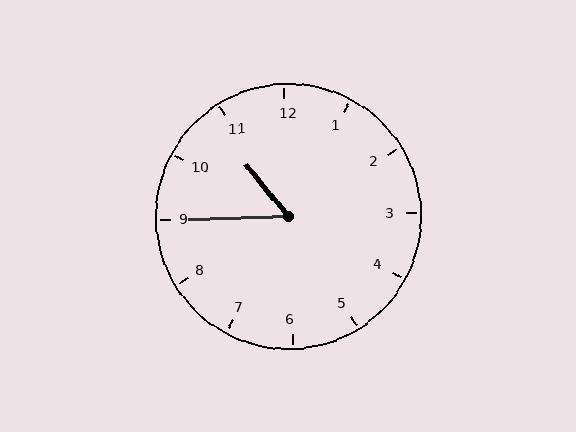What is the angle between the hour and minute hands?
Approximately 52 degrees.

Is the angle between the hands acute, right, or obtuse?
It is acute.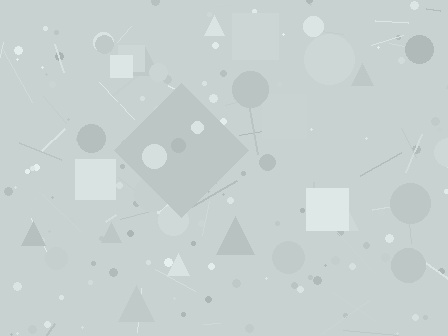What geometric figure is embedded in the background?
A diamond is embedded in the background.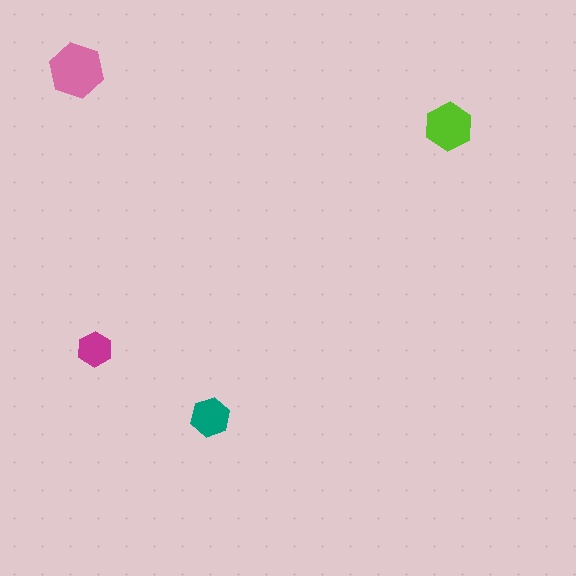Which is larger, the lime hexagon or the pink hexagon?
The pink one.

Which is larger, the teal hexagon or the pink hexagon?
The pink one.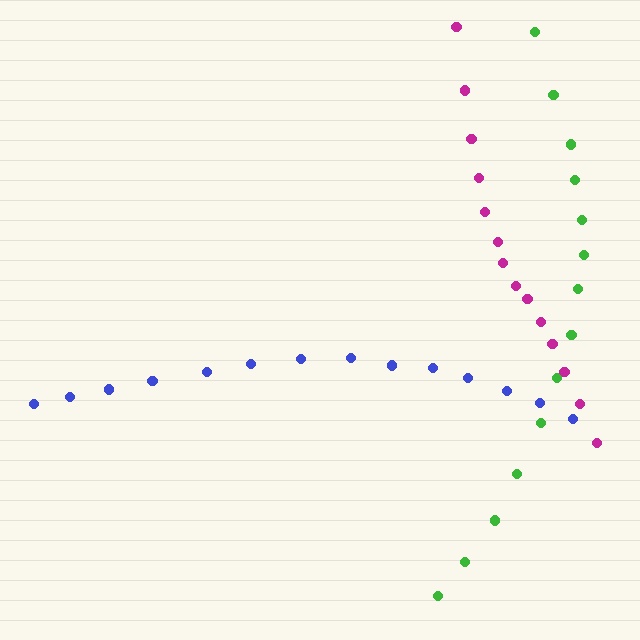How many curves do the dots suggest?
There are 3 distinct paths.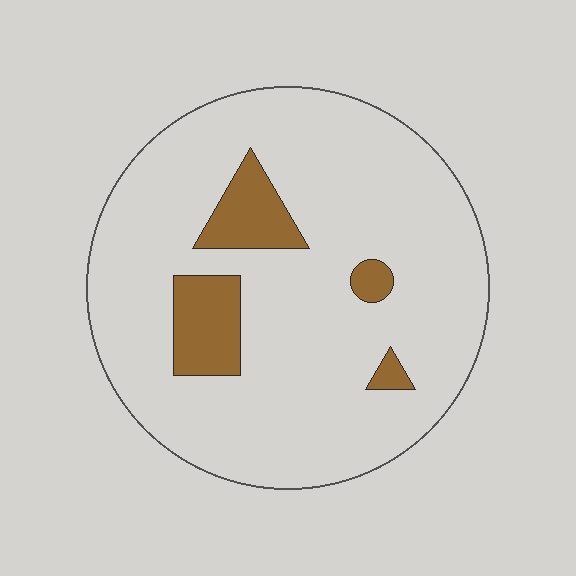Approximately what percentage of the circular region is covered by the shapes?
Approximately 10%.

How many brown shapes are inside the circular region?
4.